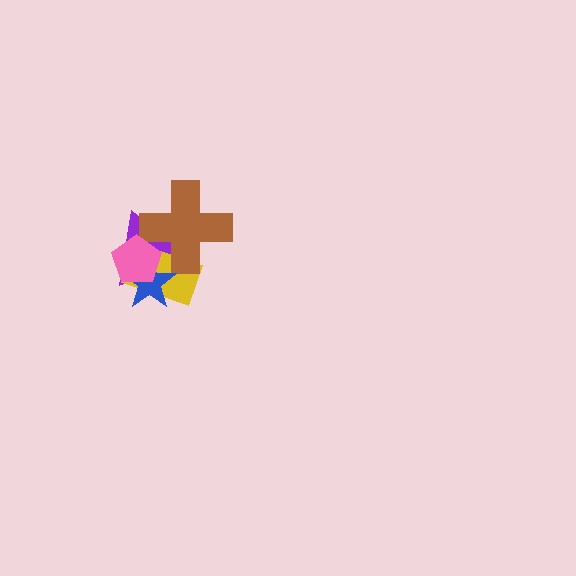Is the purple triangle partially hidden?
Yes, it is partially covered by another shape.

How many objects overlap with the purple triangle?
4 objects overlap with the purple triangle.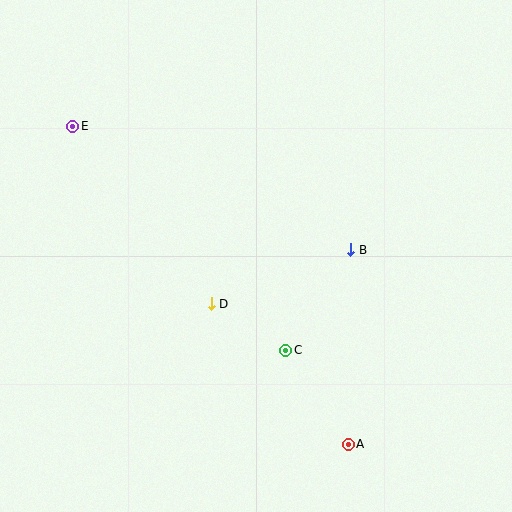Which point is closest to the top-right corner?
Point B is closest to the top-right corner.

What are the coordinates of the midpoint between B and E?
The midpoint between B and E is at (212, 188).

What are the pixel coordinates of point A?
Point A is at (348, 444).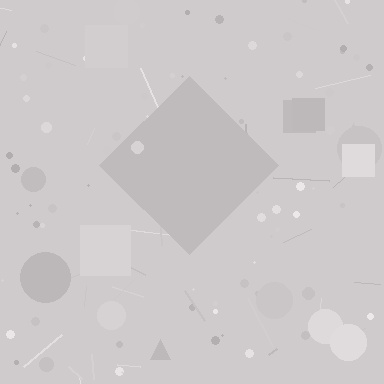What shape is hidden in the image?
A diamond is hidden in the image.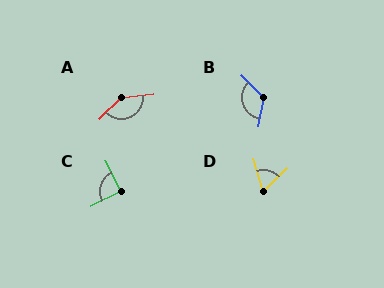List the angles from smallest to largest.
D (63°), C (90°), B (124°), A (142°).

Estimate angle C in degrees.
Approximately 90 degrees.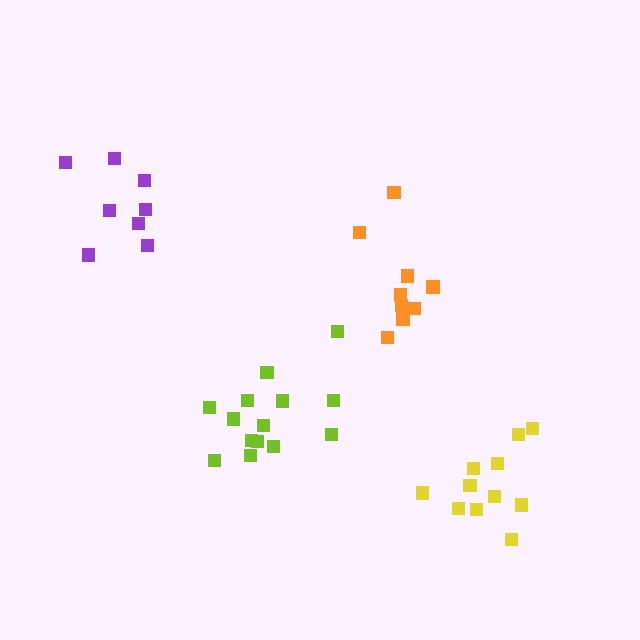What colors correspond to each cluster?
The clusters are colored: orange, yellow, lime, purple.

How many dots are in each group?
Group 1: 10 dots, Group 2: 11 dots, Group 3: 14 dots, Group 4: 8 dots (43 total).